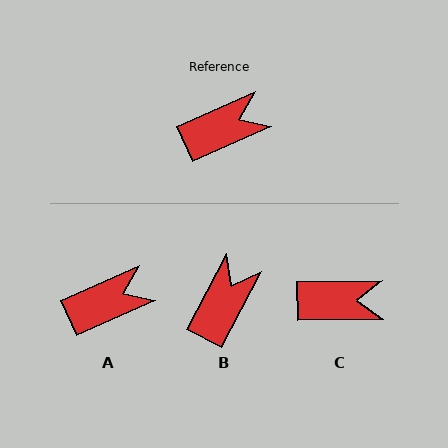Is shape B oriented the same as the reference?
No, it is off by about 39 degrees.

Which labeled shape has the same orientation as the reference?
A.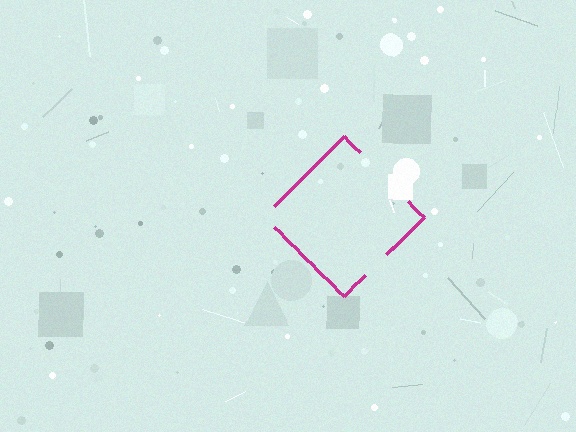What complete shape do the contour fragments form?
The contour fragments form a diamond.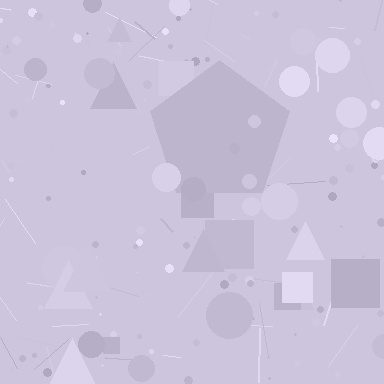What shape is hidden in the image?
A pentagon is hidden in the image.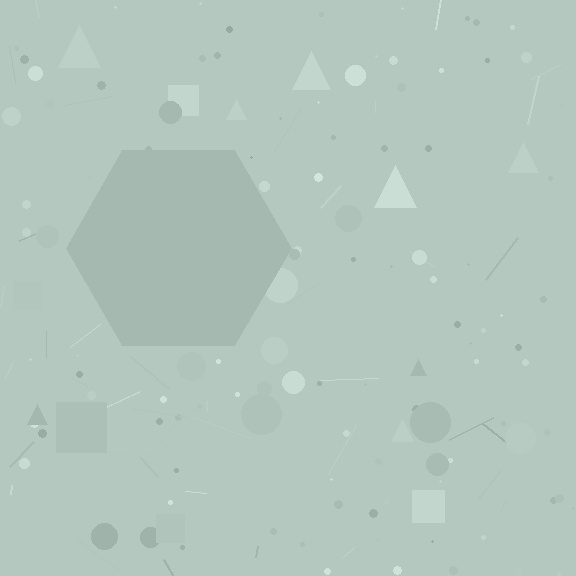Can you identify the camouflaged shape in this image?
The camouflaged shape is a hexagon.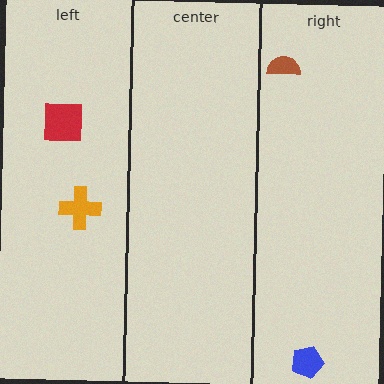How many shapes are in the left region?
2.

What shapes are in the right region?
The blue pentagon, the brown semicircle.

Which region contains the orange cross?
The left region.